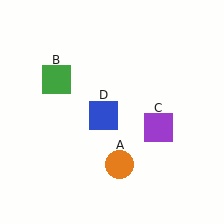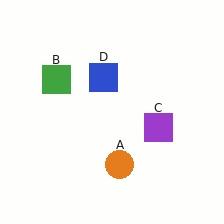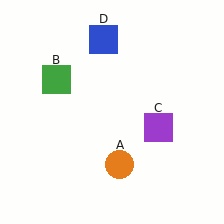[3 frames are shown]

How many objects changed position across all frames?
1 object changed position: blue square (object D).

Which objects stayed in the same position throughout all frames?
Orange circle (object A) and green square (object B) and purple square (object C) remained stationary.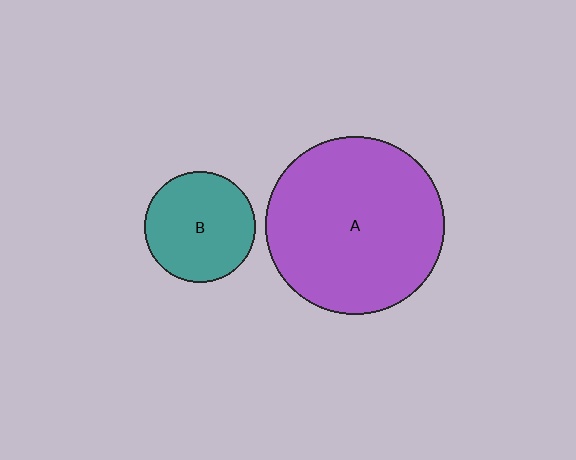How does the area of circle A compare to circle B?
Approximately 2.6 times.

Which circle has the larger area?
Circle A (purple).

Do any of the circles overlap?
No, none of the circles overlap.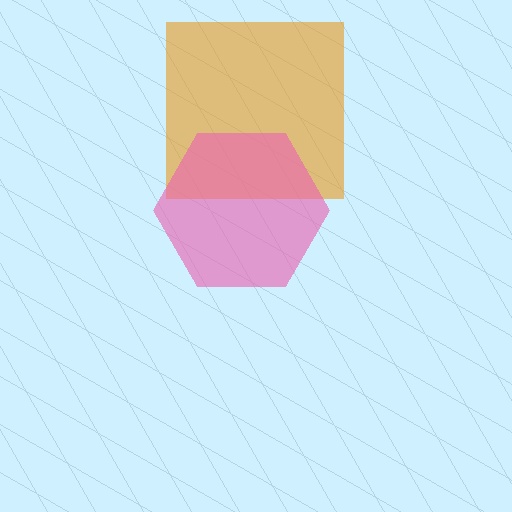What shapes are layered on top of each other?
The layered shapes are: an orange square, a pink hexagon.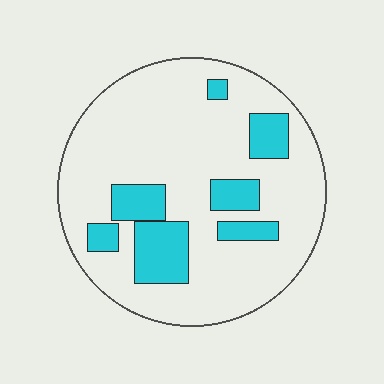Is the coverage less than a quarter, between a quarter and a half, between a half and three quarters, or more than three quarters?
Less than a quarter.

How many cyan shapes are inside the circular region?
7.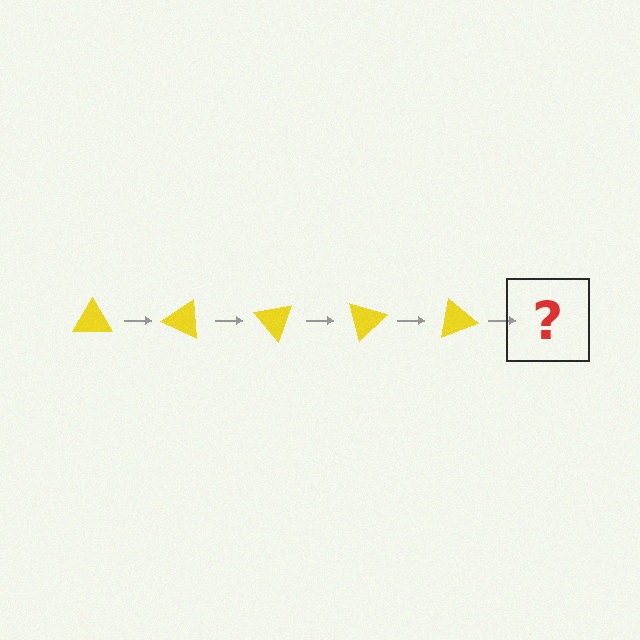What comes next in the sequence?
The next element should be a yellow triangle rotated 125 degrees.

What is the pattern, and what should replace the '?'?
The pattern is that the triangle rotates 25 degrees each step. The '?' should be a yellow triangle rotated 125 degrees.